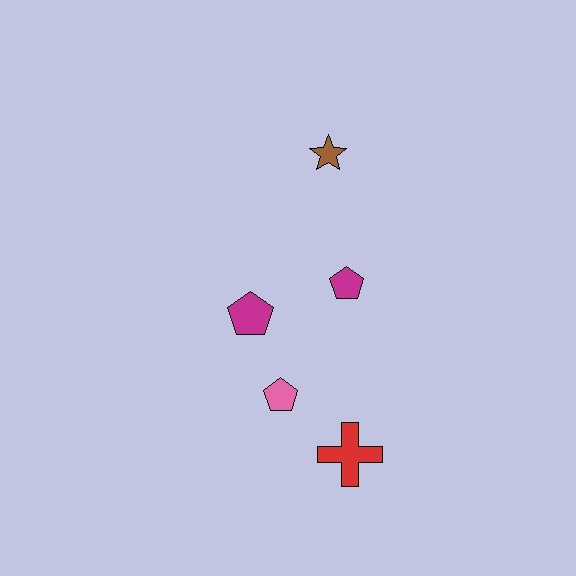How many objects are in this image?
There are 5 objects.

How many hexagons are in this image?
There are no hexagons.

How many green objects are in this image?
There are no green objects.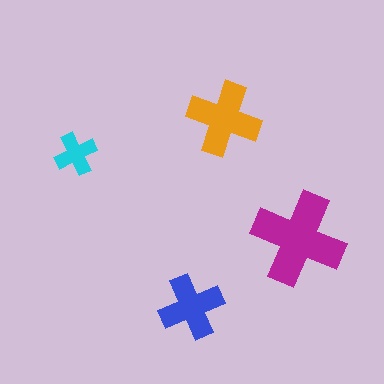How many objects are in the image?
There are 4 objects in the image.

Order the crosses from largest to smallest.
the magenta one, the orange one, the blue one, the cyan one.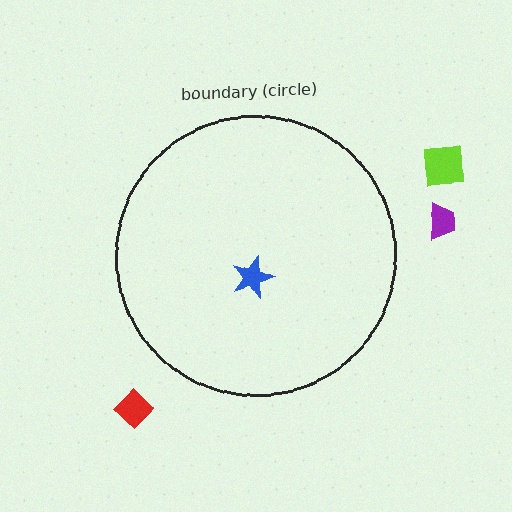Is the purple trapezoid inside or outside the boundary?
Outside.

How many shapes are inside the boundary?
1 inside, 3 outside.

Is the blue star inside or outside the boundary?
Inside.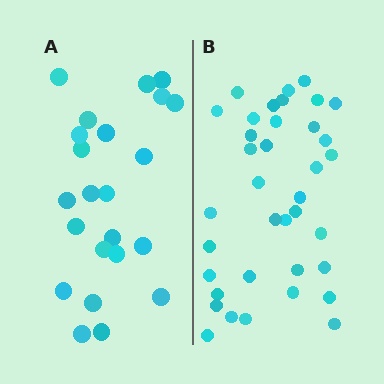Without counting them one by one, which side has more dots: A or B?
Region B (the right region) has more dots.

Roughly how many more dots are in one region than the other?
Region B has approximately 15 more dots than region A.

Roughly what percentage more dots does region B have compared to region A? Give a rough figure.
About 60% more.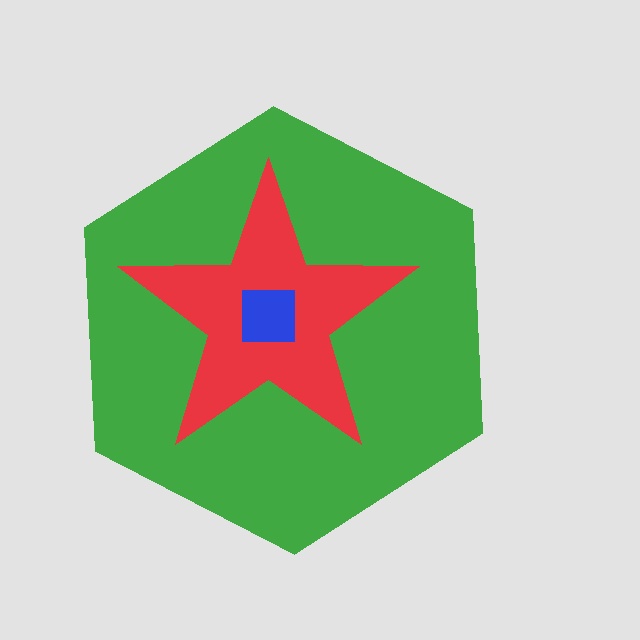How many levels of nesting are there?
3.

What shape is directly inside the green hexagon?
The red star.